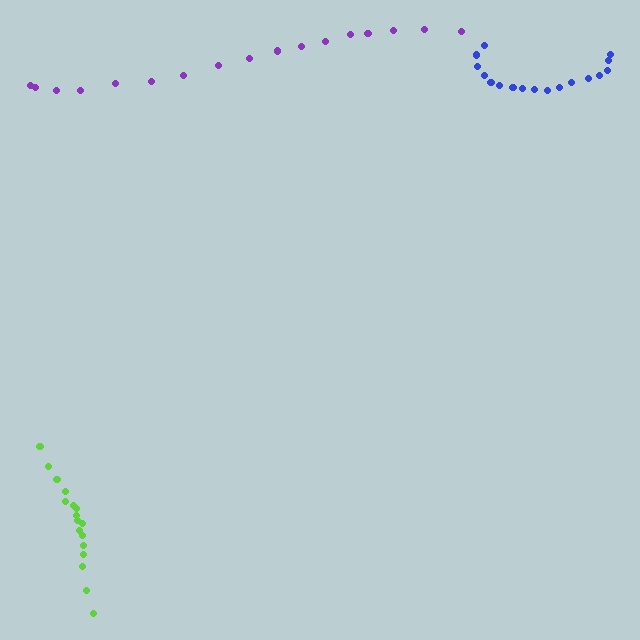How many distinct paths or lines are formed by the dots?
There are 3 distinct paths.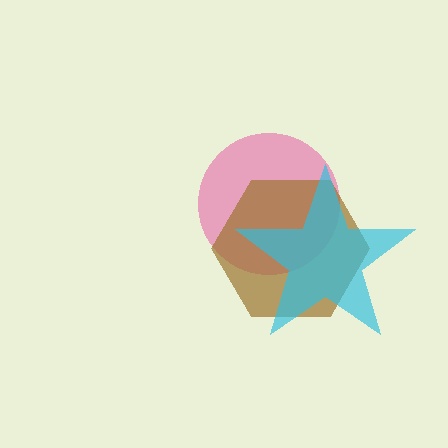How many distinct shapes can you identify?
There are 3 distinct shapes: a pink circle, a brown hexagon, a cyan star.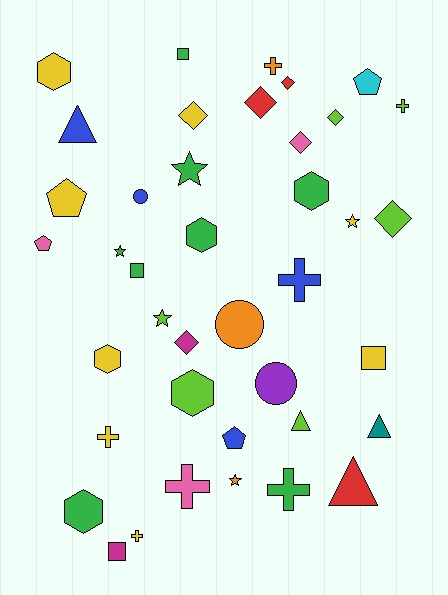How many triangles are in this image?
There are 4 triangles.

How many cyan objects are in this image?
There is 1 cyan object.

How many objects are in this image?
There are 40 objects.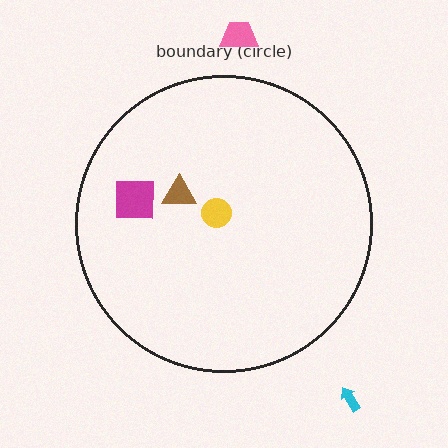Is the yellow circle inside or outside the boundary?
Inside.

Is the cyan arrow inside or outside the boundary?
Outside.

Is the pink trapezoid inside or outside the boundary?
Outside.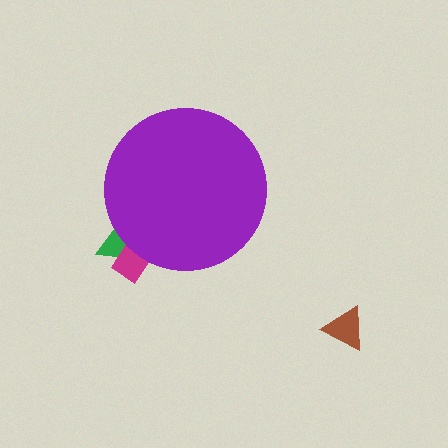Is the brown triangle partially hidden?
No, the brown triangle is fully visible.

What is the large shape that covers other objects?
A purple circle.